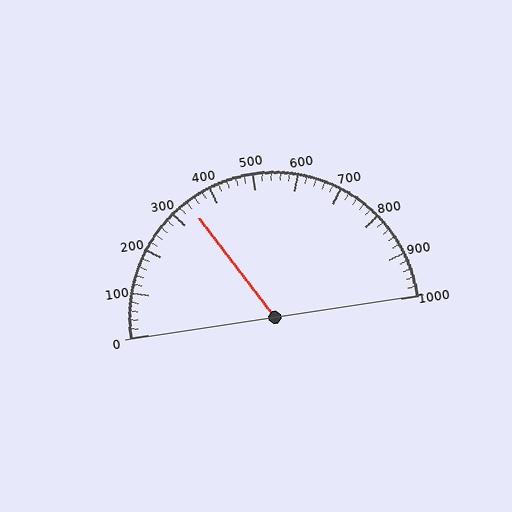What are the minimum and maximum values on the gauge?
The gauge ranges from 0 to 1000.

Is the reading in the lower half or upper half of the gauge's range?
The reading is in the lower half of the range (0 to 1000).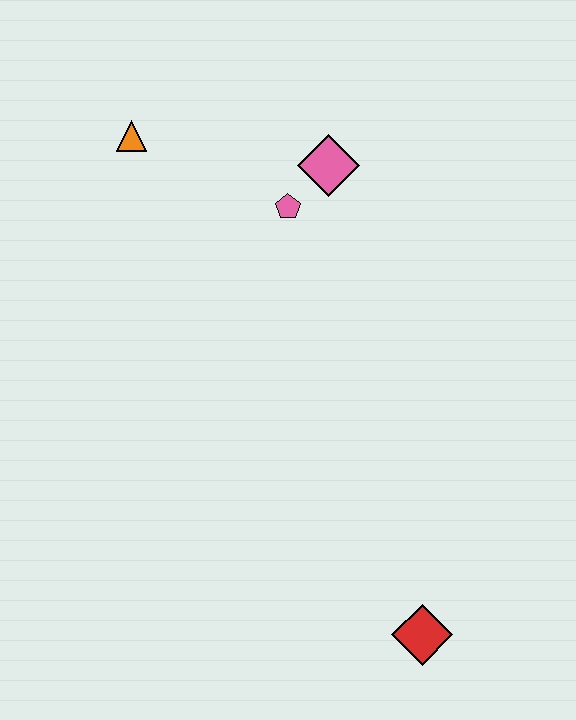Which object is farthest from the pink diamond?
The red diamond is farthest from the pink diamond.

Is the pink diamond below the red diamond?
No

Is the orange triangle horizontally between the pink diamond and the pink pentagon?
No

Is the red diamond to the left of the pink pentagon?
No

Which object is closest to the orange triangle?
The pink pentagon is closest to the orange triangle.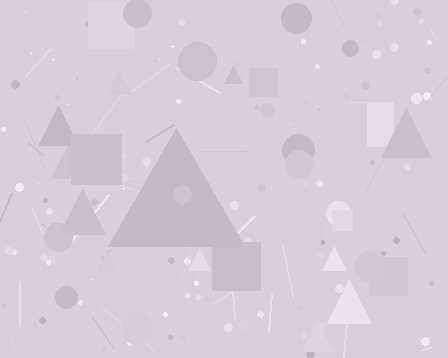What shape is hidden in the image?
A triangle is hidden in the image.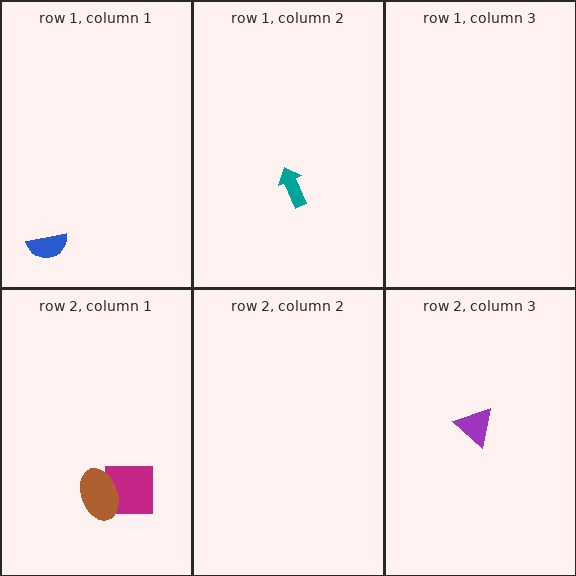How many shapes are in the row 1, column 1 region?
1.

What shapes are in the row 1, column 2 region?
The teal arrow.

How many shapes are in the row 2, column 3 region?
1.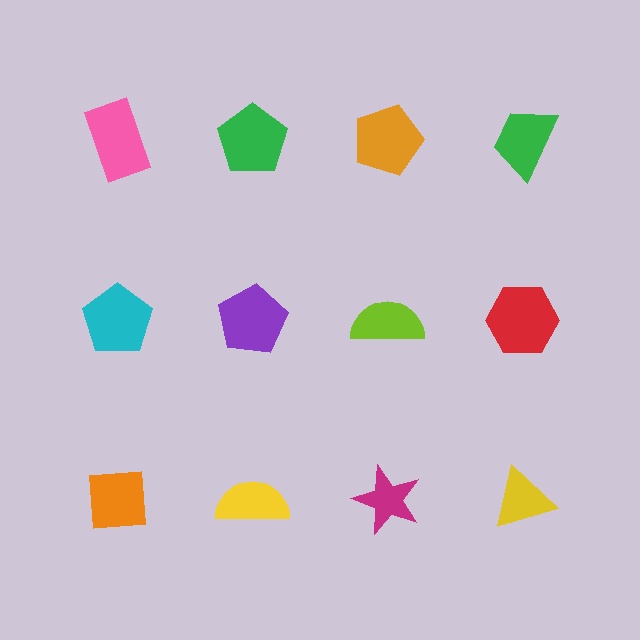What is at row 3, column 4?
A yellow triangle.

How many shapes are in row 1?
4 shapes.